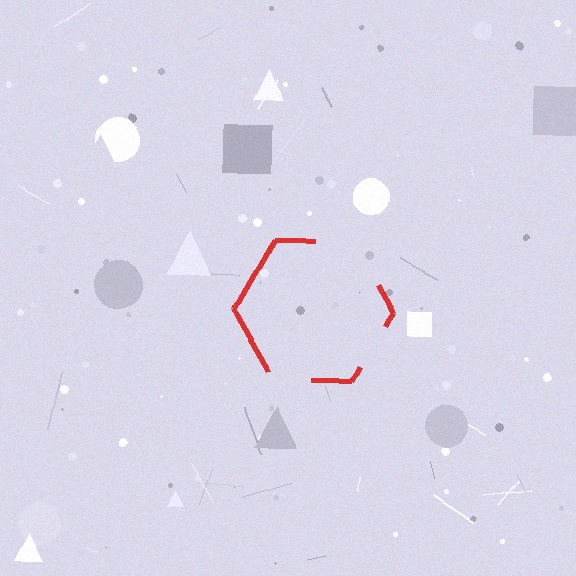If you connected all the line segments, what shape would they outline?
They would outline a hexagon.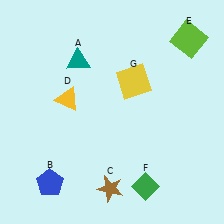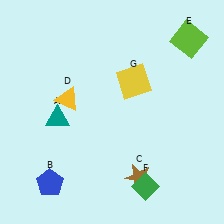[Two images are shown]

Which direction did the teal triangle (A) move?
The teal triangle (A) moved down.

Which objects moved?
The objects that moved are: the teal triangle (A), the brown star (C).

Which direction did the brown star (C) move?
The brown star (C) moved right.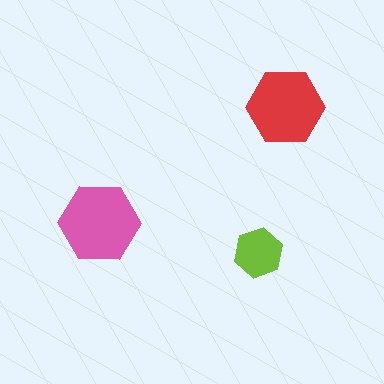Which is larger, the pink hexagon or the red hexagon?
The pink one.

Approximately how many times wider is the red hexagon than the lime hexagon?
About 1.5 times wider.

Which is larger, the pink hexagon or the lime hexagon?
The pink one.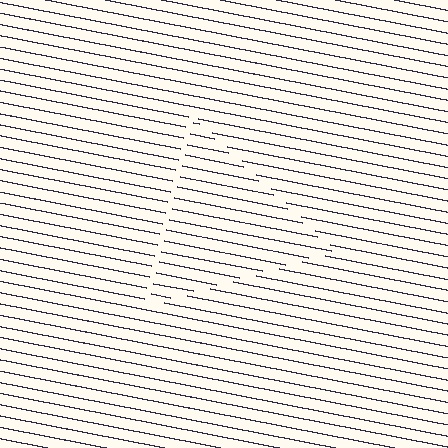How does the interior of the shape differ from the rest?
The interior of the shape contains the same grating, shifted by half a period — the contour is defined by the phase discontinuity where line-ends from the inner and outer gratings abut.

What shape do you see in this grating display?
An illusory triangle. The interior of the shape contains the same grating, shifted by half a period — the contour is defined by the phase discontinuity where line-ends from the inner and outer gratings abut.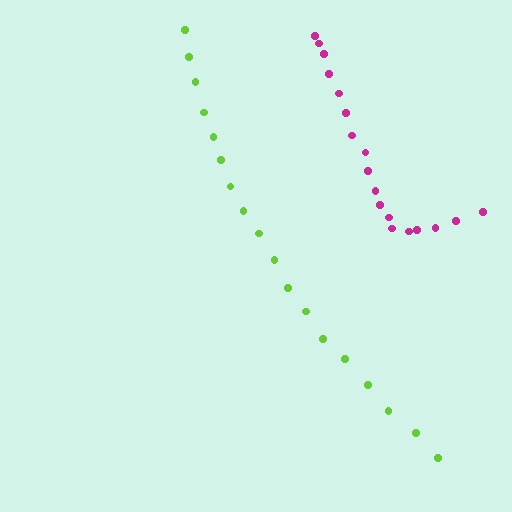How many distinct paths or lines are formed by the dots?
There are 2 distinct paths.